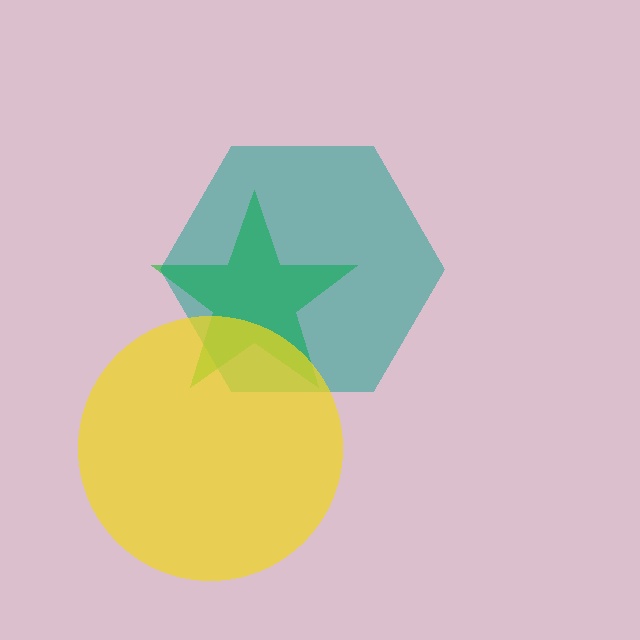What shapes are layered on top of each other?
The layered shapes are: a green star, a teal hexagon, a yellow circle.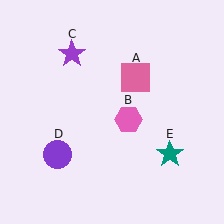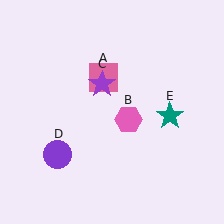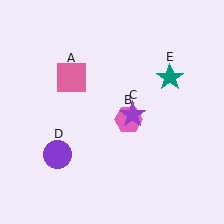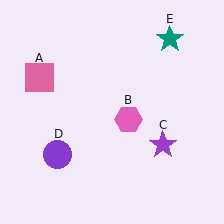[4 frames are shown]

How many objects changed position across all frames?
3 objects changed position: pink square (object A), purple star (object C), teal star (object E).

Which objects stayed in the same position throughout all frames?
Pink hexagon (object B) and purple circle (object D) remained stationary.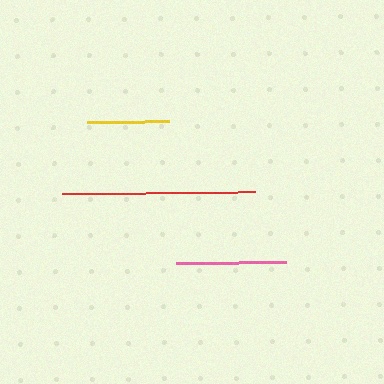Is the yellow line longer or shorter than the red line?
The red line is longer than the yellow line.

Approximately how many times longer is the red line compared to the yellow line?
The red line is approximately 2.4 times the length of the yellow line.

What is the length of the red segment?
The red segment is approximately 193 pixels long.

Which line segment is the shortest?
The yellow line is the shortest at approximately 82 pixels.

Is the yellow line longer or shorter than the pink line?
The pink line is longer than the yellow line.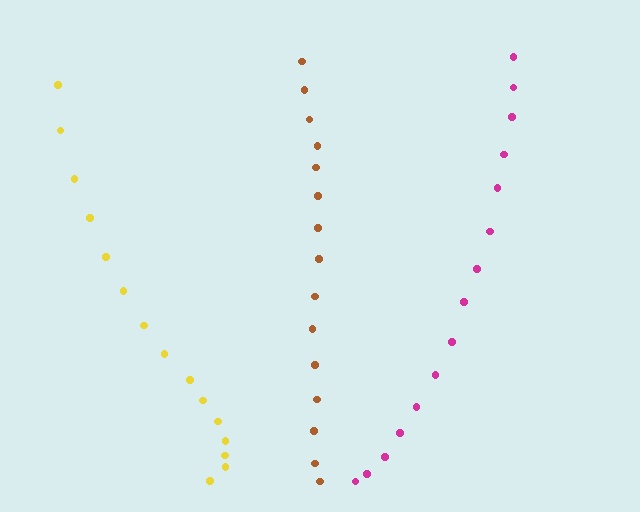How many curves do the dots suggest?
There are 3 distinct paths.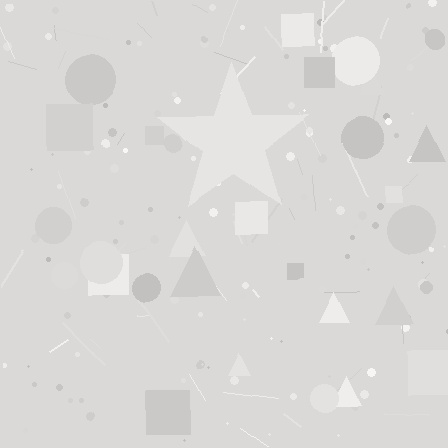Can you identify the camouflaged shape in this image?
The camouflaged shape is a star.